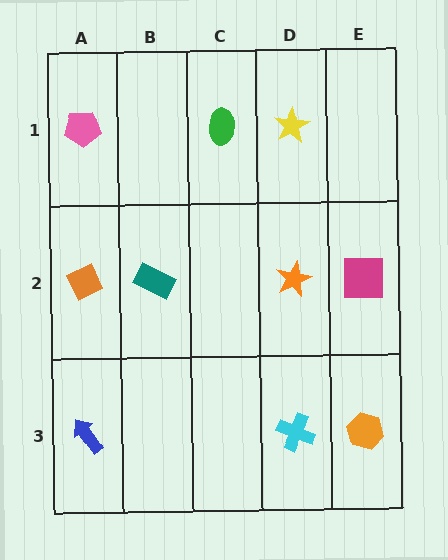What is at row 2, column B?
A teal rectangle.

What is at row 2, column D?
An orange star.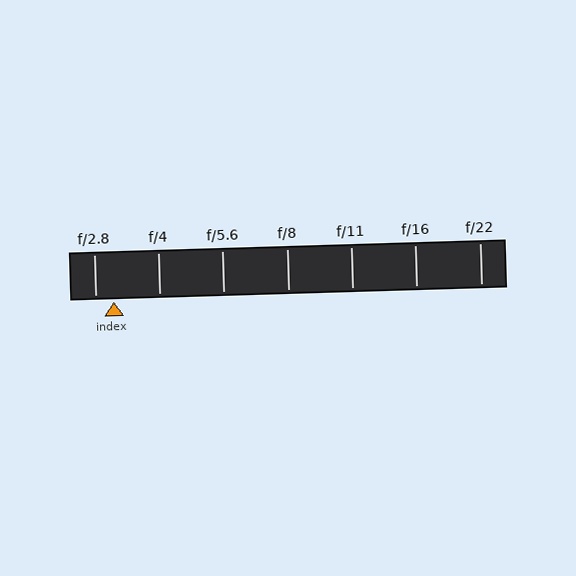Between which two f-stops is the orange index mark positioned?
The index mark is between f/2.8 and f/4.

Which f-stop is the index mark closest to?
The index mark is closest to f/2.8.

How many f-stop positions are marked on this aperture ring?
There are 7 f-stop positions marked.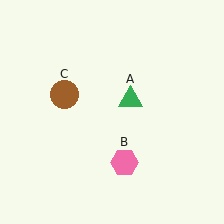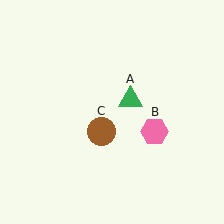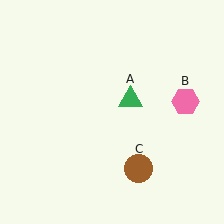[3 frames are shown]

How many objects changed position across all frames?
2 objects changed position: pink hexagon (object B), brown circle (object C).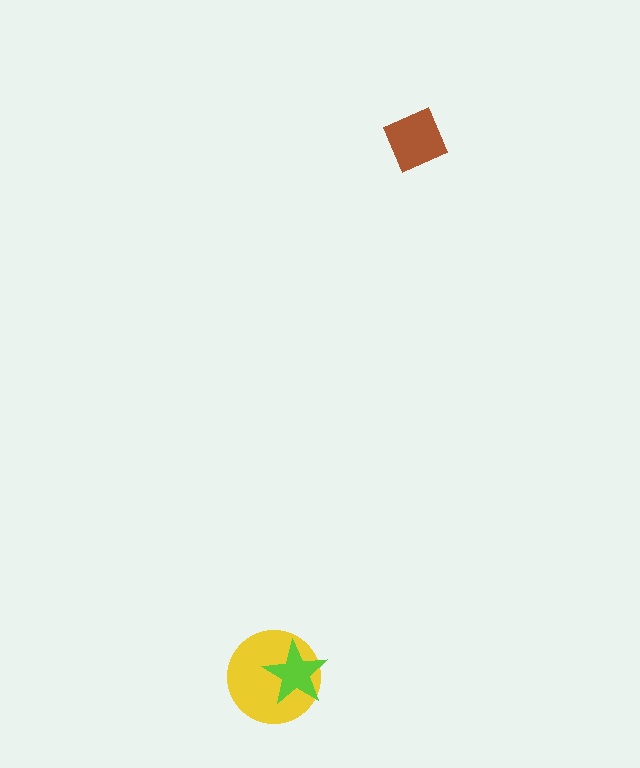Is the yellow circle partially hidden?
Yes, it is partially covered by another shape.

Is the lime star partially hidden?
No, no other shape covers it.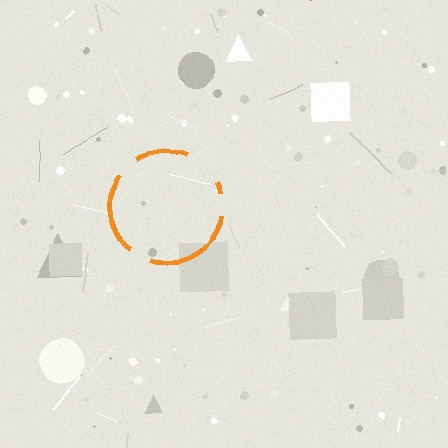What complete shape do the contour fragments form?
The contour fragments form a circle.